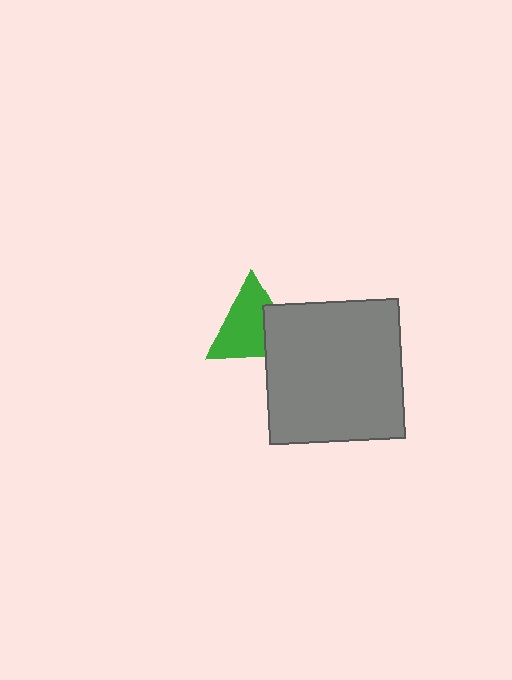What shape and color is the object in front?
The object in front is a gray rectangle.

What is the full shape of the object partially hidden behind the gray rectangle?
The partially hidden object is a green triangle.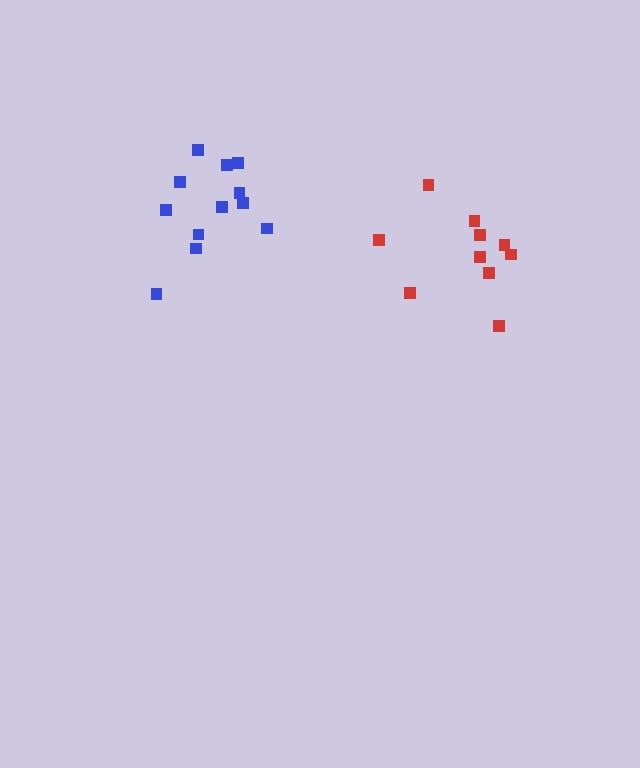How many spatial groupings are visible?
There are 2 spatial groupings.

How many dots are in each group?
Group 1: 12 dots, Group 2: 10 dots (22 total).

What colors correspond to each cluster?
The clusters are colored: blue, red.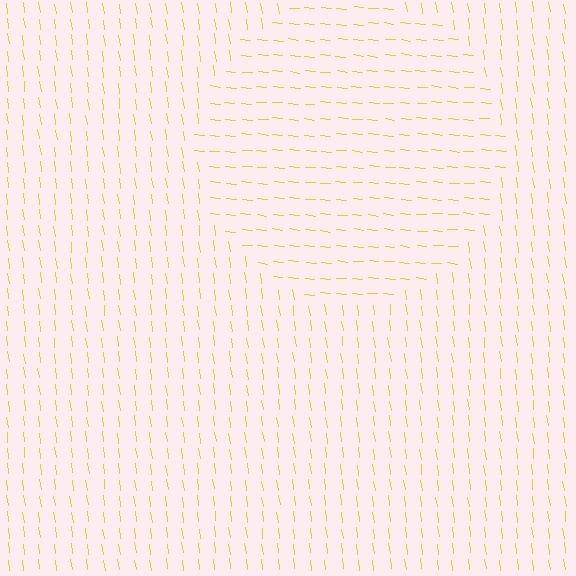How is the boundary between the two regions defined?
The boundary is defined purely by a change in line orientation (approximately 77 degrees difference). All lines are the same color and thickness.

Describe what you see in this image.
The image is filled with small yellow line segments. A circle region in the image has lines oriented differently from the surrounding lines, creating a visible texture boundary.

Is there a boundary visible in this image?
Yes, there is a texture boundary formed by a change in line orientation.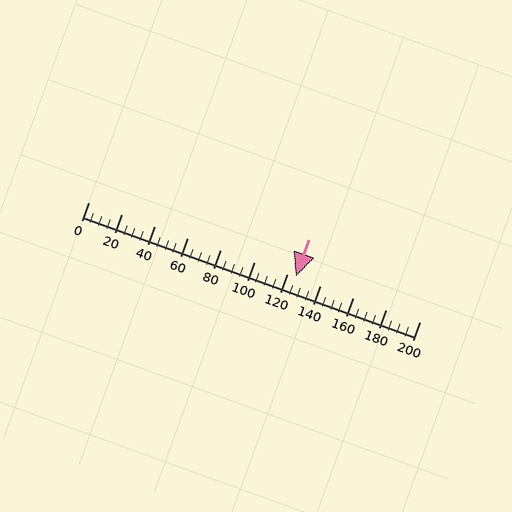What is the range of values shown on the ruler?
The ruler shows values from 0 to 200.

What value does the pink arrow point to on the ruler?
The pink arrow points to approximately 125.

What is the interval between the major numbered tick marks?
The major tick marks are spaced 20 units apart.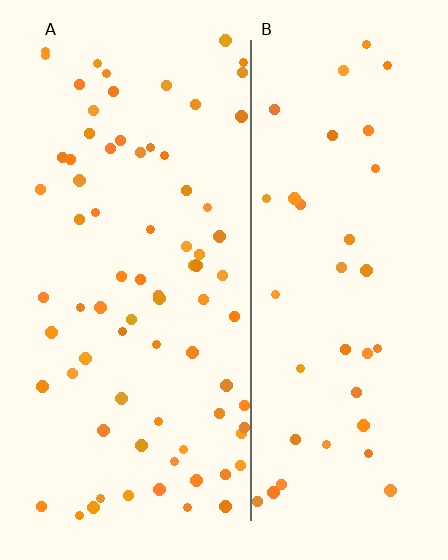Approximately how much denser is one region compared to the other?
Approximately 2.0× — region A over region B.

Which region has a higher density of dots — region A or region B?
A (the left).